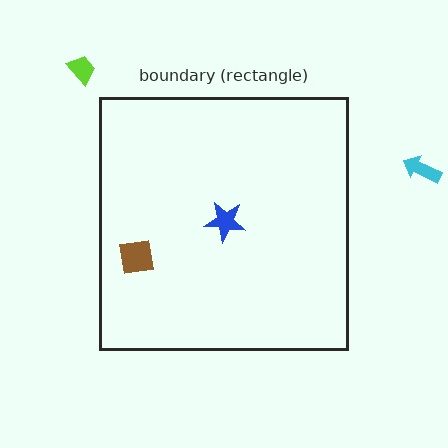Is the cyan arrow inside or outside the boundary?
Outside.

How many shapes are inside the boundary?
2 inside, 2 outside.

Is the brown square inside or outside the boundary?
Inside.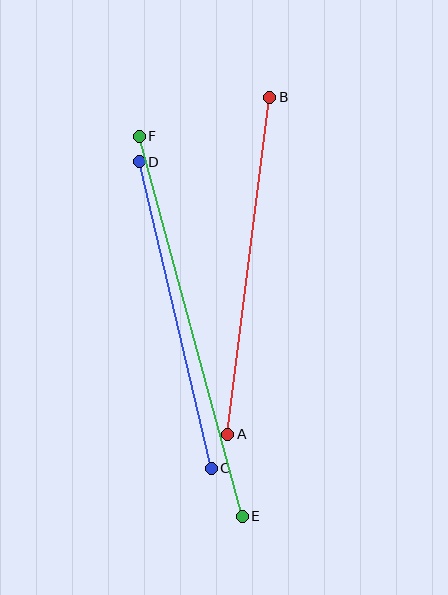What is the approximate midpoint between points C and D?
The midpoint is at approximately (175, 315) pixels.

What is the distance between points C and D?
The distance is approximately 315 pixels.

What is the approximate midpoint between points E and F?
The midpoint is at approximately (191, 326) pixels.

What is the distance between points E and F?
The distance is approximately 393 pixels.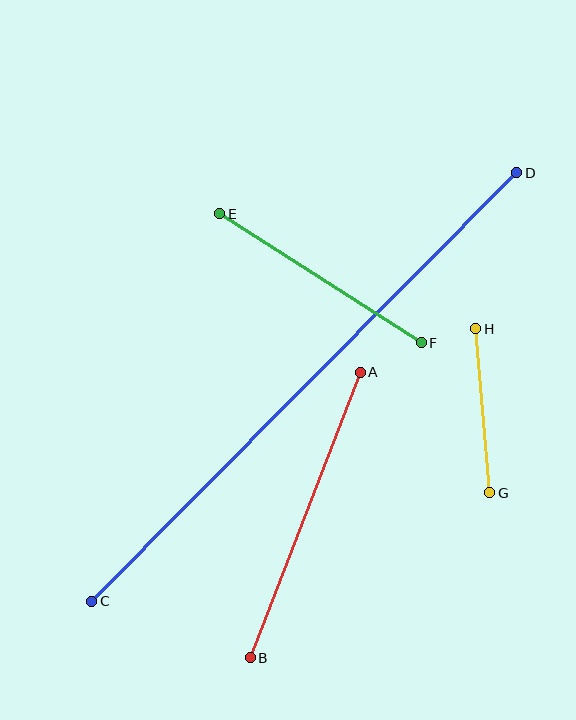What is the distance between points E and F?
The distance is approximately 239 pixels.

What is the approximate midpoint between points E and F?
The midpoint is at approximately (321, 278) pixels.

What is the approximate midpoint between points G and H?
The midpoint is at approximately (483, 411) pixels.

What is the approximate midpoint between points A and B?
The midpoint is at approximately (305, 515) pixels.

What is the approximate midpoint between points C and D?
The midpoint is at approximately (304, 387) pixels.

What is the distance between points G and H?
The distance is approximately 165 pixels.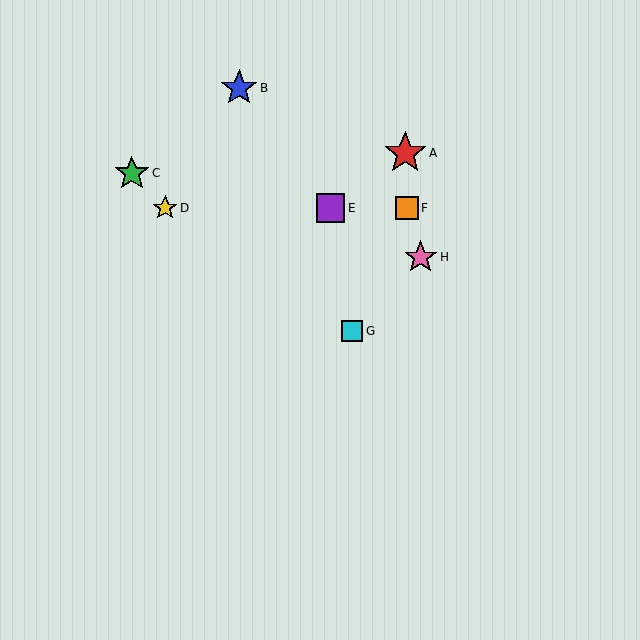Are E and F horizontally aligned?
Yes, both are at y≈208.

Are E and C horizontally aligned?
No, E is at y≈208 and C is at y≈173.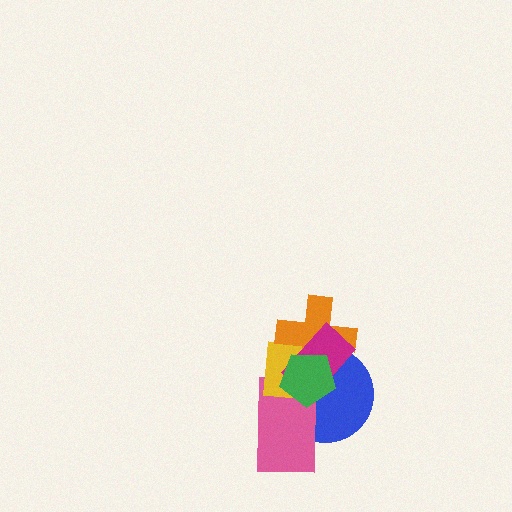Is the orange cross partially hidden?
Yes, it is partially covered by another shape.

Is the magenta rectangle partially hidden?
Yes, it is partially covered by another shape.